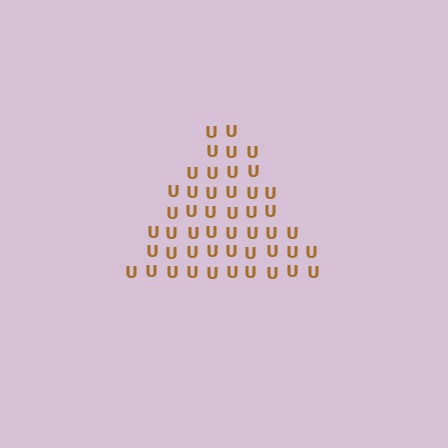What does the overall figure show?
The overall figure shows a triangle.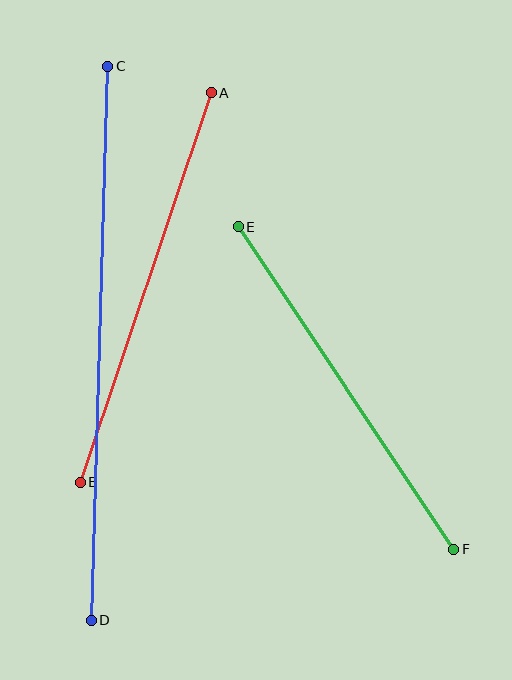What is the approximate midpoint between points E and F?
The midpoint is at approximately (346, 388) pixels.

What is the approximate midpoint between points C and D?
The midpoint is at approximately (100, 343) pixels.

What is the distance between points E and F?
The distance is approximately 388 pixels.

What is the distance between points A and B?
The distance is approximately 411 pixels.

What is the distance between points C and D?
The distance is approximately 554 pixels.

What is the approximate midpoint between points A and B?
The midpoint is at approximately (146, 287) pixels.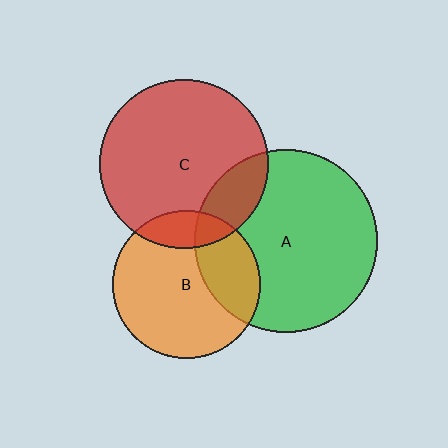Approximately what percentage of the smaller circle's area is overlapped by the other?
Approximately 30%.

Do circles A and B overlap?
Yes.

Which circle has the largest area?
Circle A (green).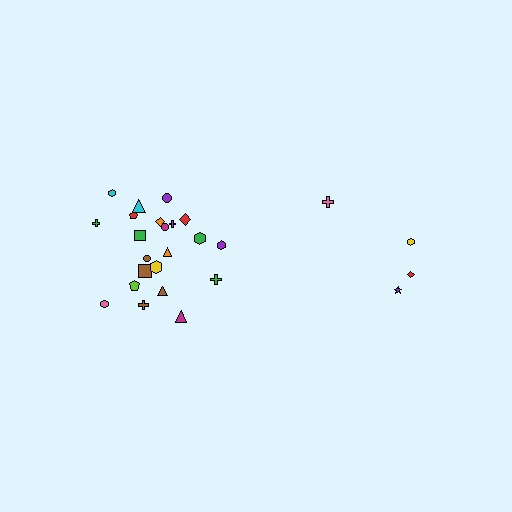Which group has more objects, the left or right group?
The left group.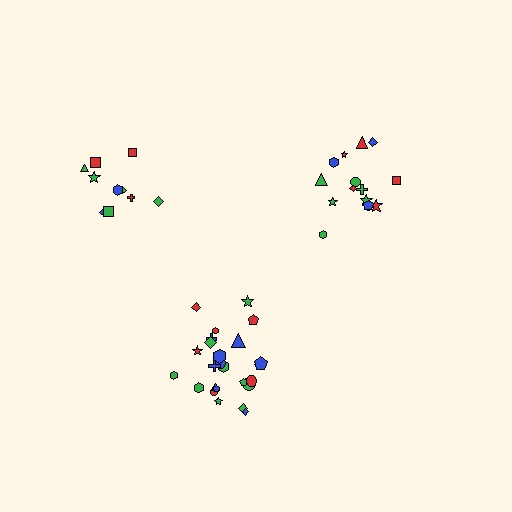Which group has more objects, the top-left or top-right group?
The top-right group.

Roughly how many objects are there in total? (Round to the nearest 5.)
Roughly 50 objects in total.